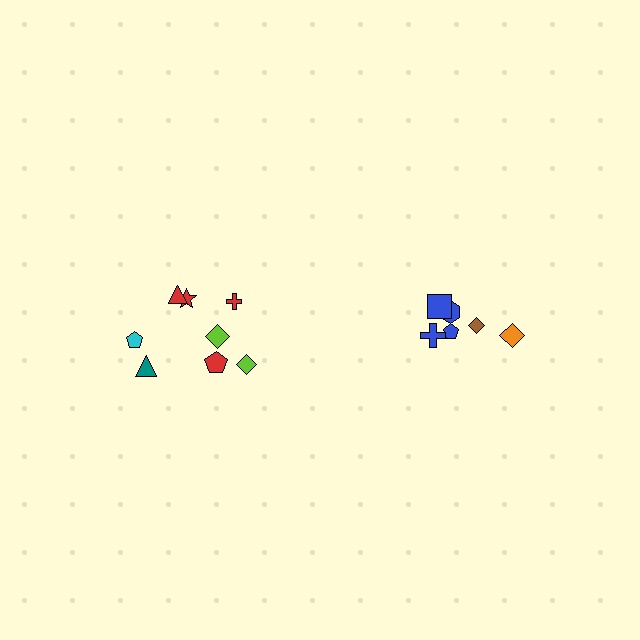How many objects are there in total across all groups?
There are 14 objects.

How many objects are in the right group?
There are 6 objects.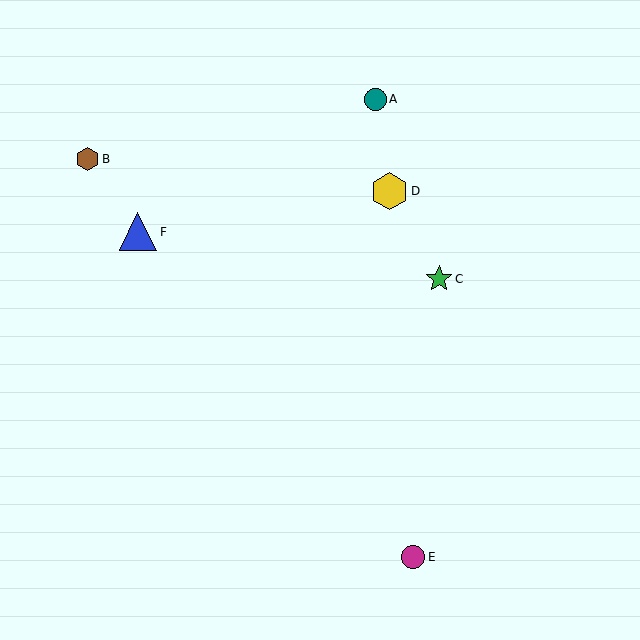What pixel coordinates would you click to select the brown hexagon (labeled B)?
Click at (87, 159) to select the brown hexagon B.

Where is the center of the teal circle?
The center of the teal circle is at (375, 99).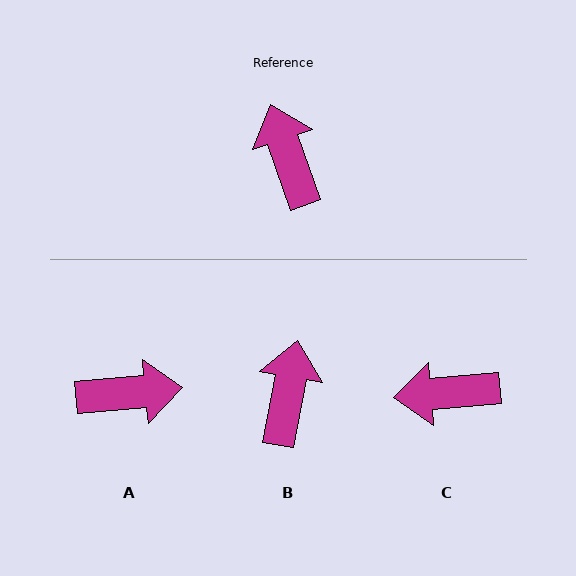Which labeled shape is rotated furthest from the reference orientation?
A, about 104 degrees away.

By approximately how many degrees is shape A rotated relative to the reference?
Approximately 104 degrees clockwise.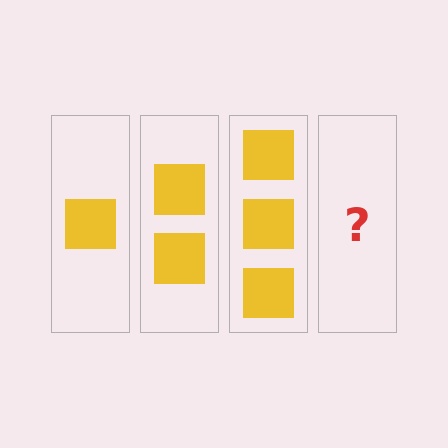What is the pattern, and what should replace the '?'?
The pattern is that each step adds one more square. The '?' should be 4 squares.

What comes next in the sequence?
The next element should be 4 squares.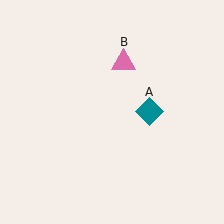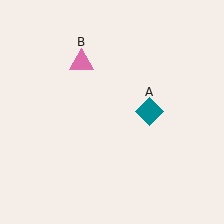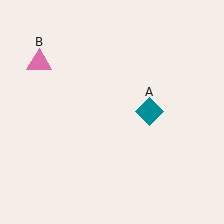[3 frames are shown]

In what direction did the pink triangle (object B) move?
The pink triangle (object B) moved left.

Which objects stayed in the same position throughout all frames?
Teal diamond (object A) remained stationary.